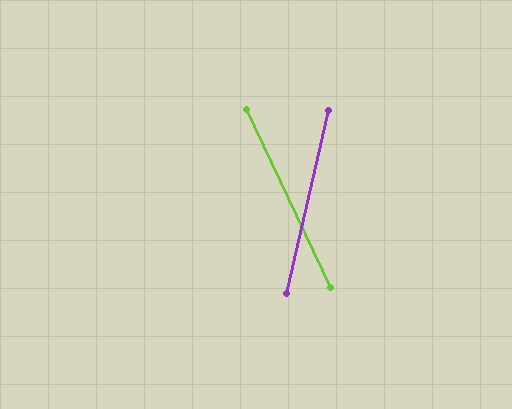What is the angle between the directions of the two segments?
Approximately 38 degrees.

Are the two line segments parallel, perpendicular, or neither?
Neither parallel nor perpendicular — they differ by about 38°.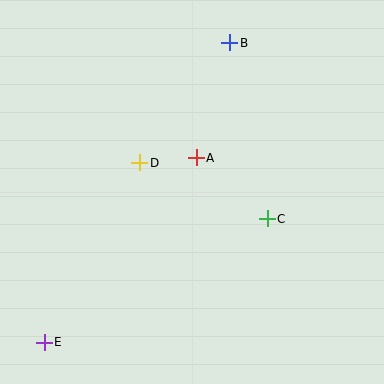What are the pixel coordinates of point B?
Point B is at (230, 43).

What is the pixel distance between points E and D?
The distance between E and D is 203 pixels.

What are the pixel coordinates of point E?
Point E is at (44, 342).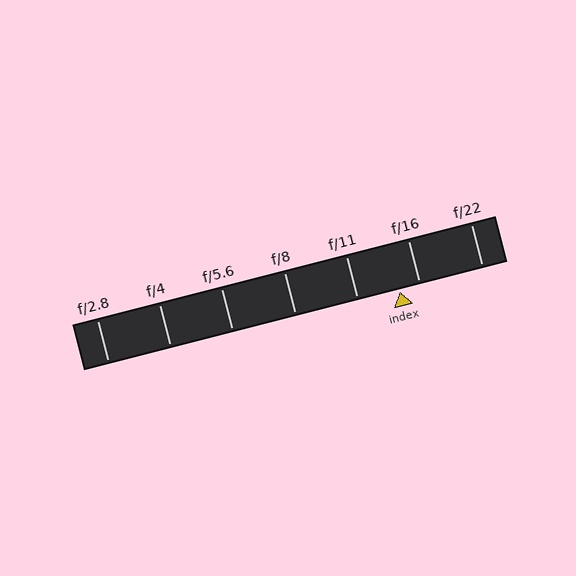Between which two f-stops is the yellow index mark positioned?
The index mark is between f/11 and f/16.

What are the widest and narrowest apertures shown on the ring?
The widest aperture shown is f/2.8 and the narrowest is f/22.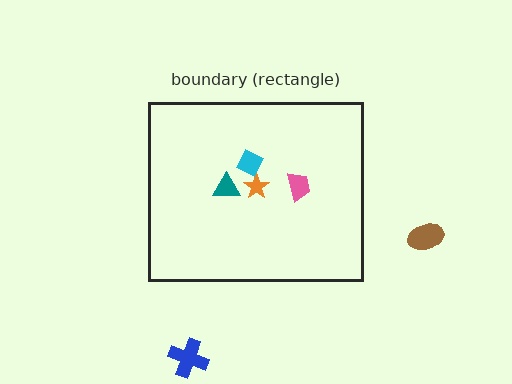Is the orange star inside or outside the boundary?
Inside.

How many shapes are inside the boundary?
4 inside, 2 outside.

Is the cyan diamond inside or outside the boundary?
Inside.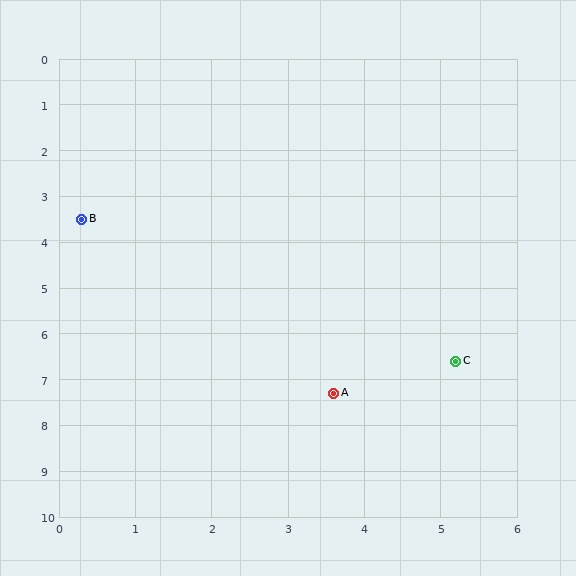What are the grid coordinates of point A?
Point A is at approximately (3.6, 7.3).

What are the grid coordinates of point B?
Point B is at approximately (0.3, 3.5).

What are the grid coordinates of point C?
Point C is at approximately (5.2, 6.6).